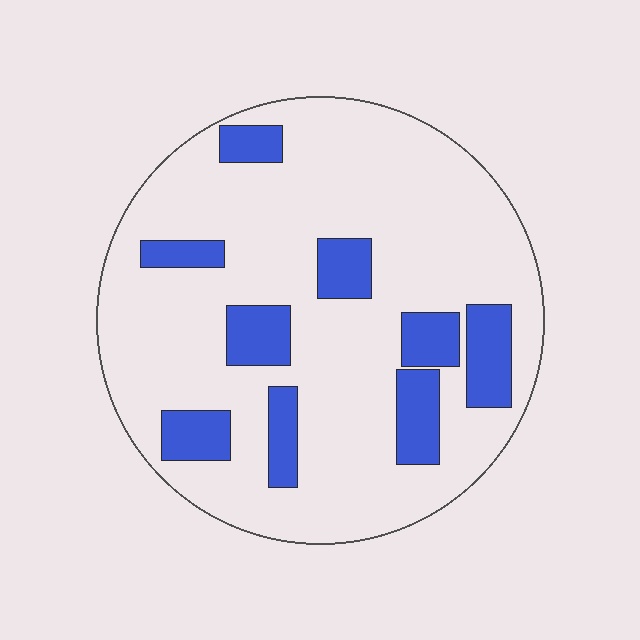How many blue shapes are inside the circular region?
9.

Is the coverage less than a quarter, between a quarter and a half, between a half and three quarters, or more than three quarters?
Less than a quarter.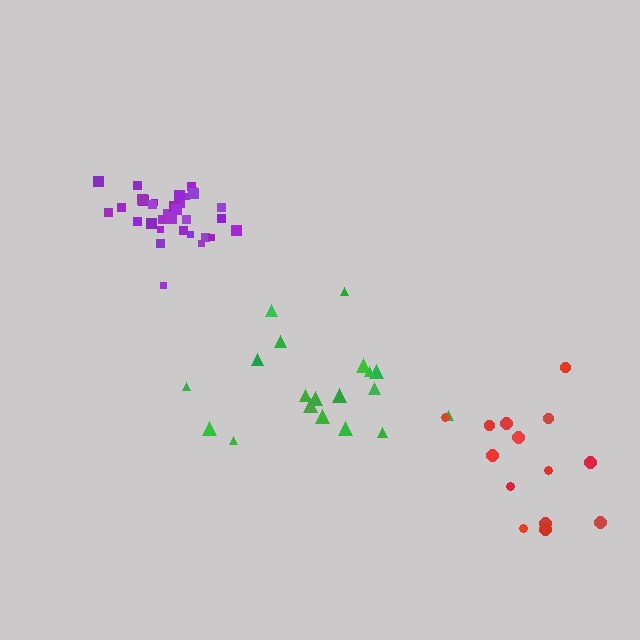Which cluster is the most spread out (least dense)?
Green.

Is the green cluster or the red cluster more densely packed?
Red.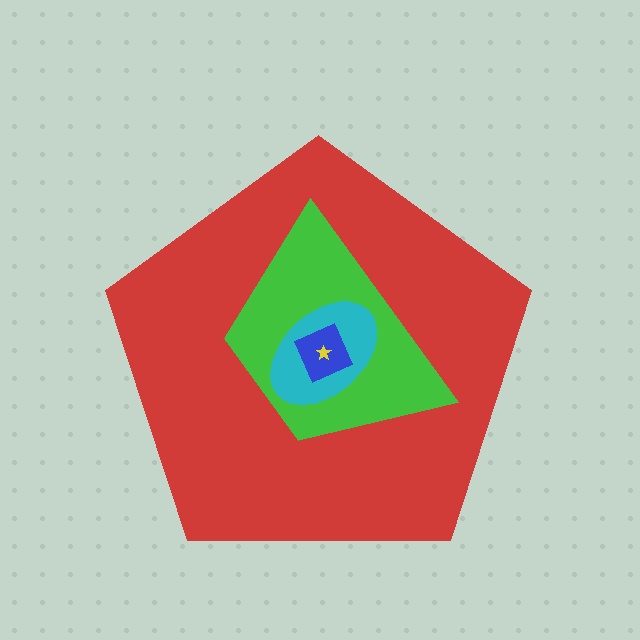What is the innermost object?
The yellow star.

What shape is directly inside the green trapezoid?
The cyan ellipse.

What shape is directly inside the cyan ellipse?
The blue diamond.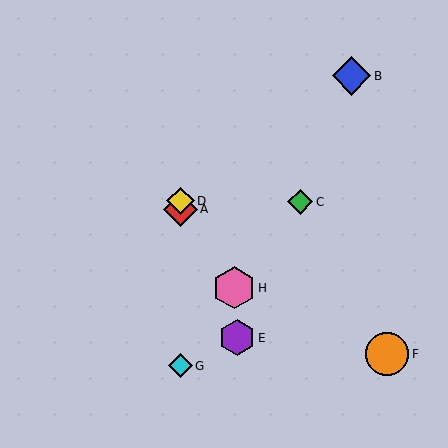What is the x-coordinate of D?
Object D is at x≈180.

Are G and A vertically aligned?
Yes, both are at x≈180.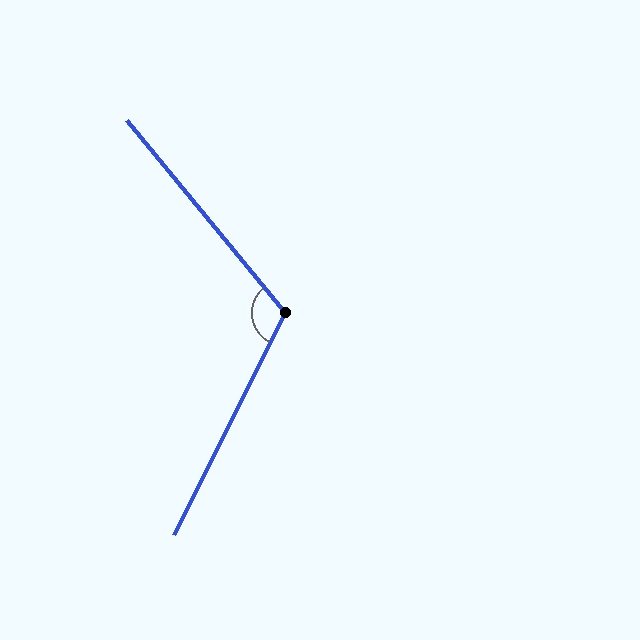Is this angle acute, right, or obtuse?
It is obtuse.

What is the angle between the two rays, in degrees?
Approximately 114 degrees.